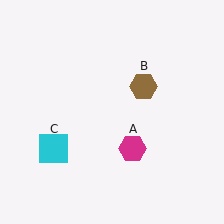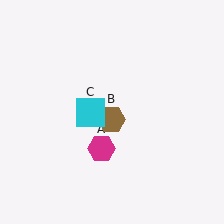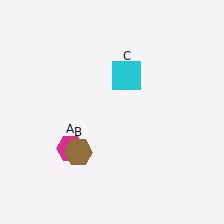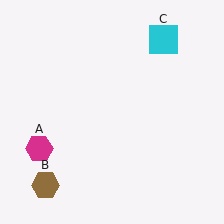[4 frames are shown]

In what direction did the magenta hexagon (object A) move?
The magenta hexagon (object A) moved left.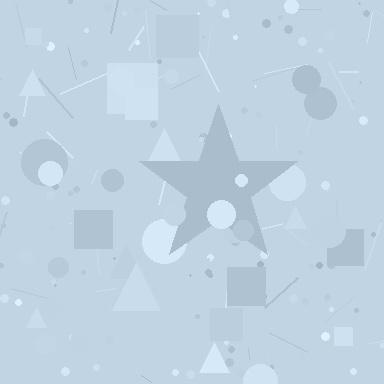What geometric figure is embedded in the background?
A star is embedded in the background.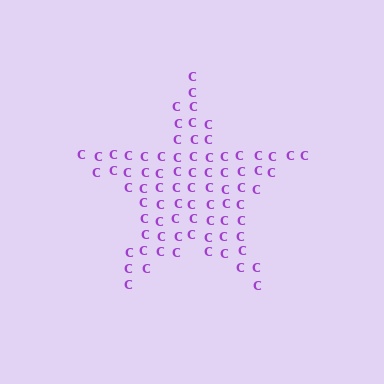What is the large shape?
The large shape is a star.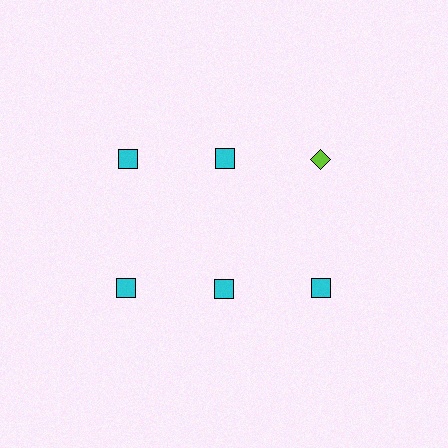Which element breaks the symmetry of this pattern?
The lime diamond in the top row, center column breaks the symmetry. All other shapes are cyan squares.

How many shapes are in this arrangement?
There are 6 shapes arranged in a grid pattern.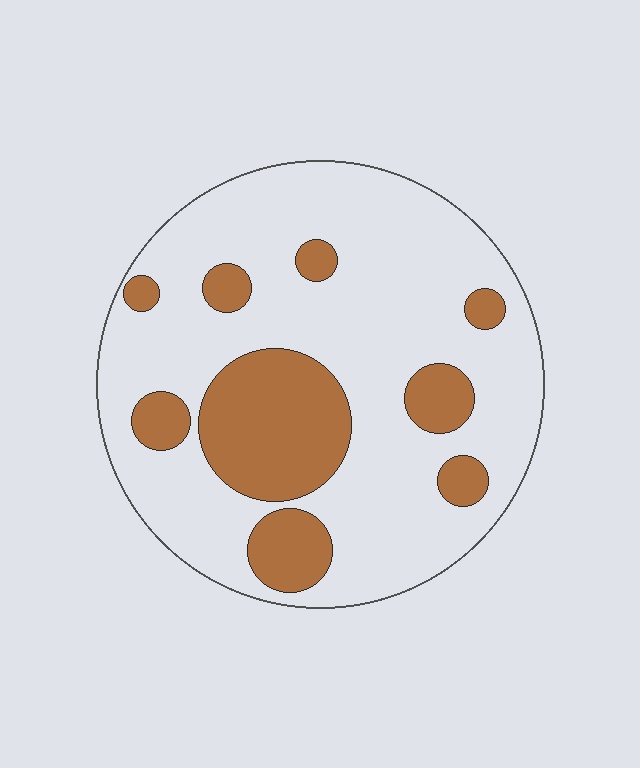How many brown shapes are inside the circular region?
9.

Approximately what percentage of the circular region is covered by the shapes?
Approximately 25%.